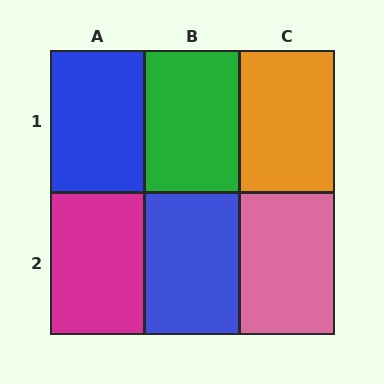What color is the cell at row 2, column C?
Pink.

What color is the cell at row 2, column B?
Blue.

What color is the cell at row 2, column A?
Magenta.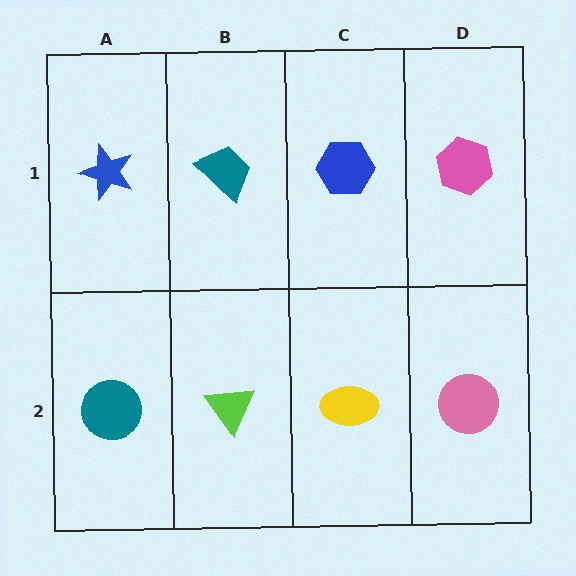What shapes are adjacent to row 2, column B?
A teal trapezoid (row 1, column B), a teal circle (row 2, column A), a yellow ellipse (row 2, column C).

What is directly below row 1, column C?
A yellow ellipse.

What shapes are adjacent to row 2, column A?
A blue star (row 1, column A), a lime triangle (row 2, column B).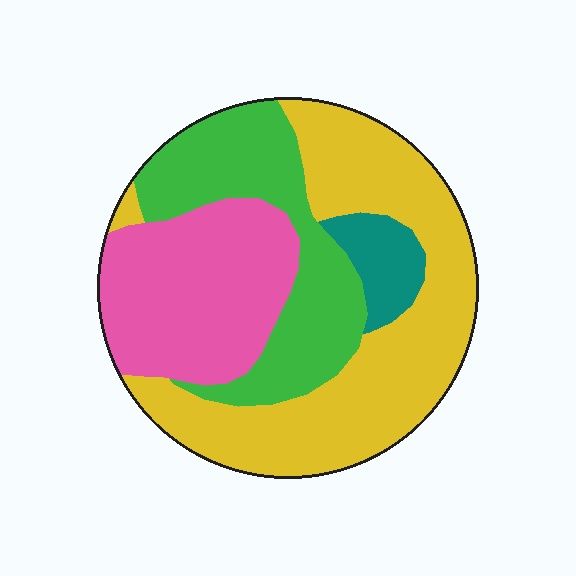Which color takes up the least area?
Teal, at roughly 5%.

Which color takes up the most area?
Yellow, at roughly 40%.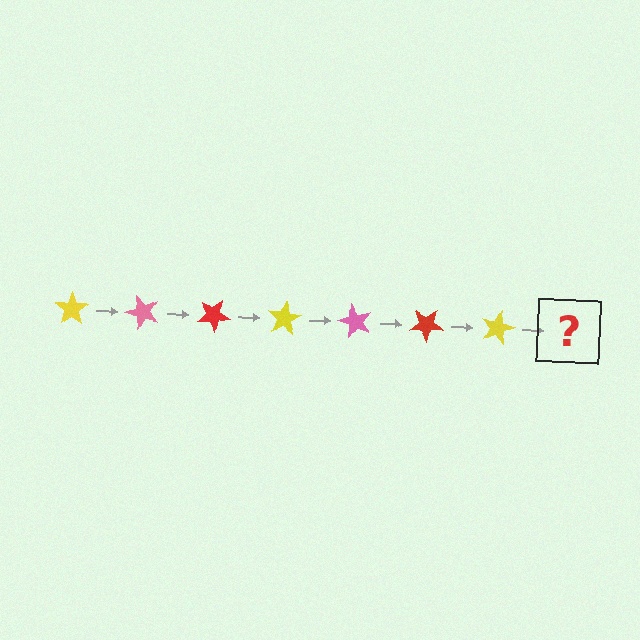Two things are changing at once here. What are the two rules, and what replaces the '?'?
The two rules are that it rotates 50 degrees each step and the color cycles through yellow, pink, and red. The '?' should be a pink star, rotated 350 degrees from the start.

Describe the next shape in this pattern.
It should be a pink star, rotated 350 degrees from the start.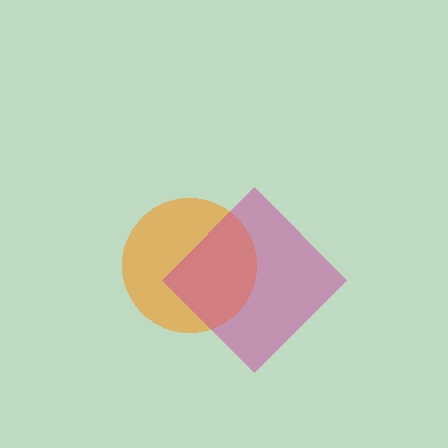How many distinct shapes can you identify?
There are 2 distinct shapes: an orange circle, a magenta diamond.